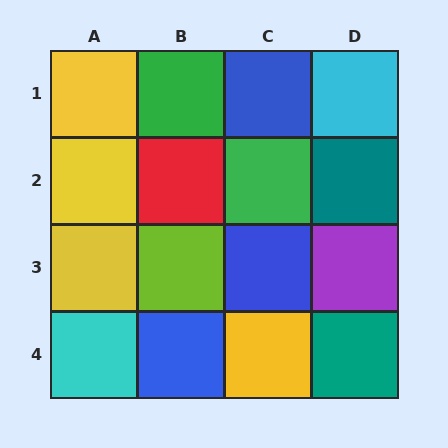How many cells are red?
1 cell is red.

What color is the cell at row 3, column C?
Blue.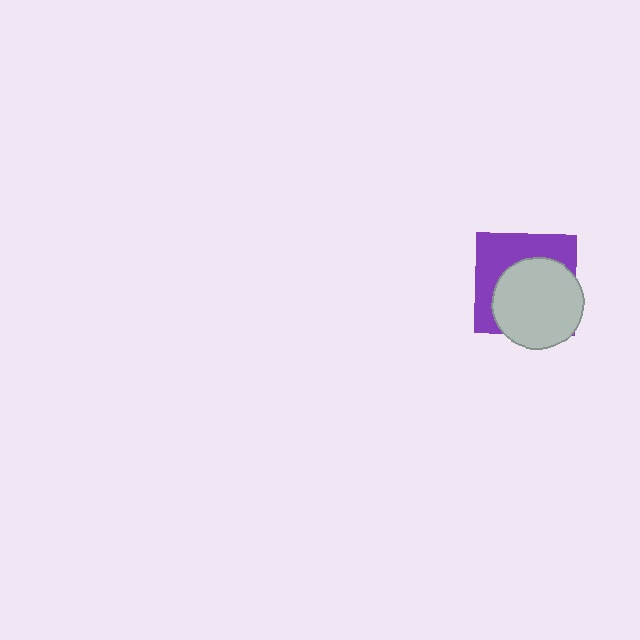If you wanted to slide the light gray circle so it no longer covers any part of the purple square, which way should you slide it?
Slide it toward the lower-right — that is the most direct way to separate the two shapes.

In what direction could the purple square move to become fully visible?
The purple square could move toward the upper-left. That would shift it out from behind the light gray circle entirely.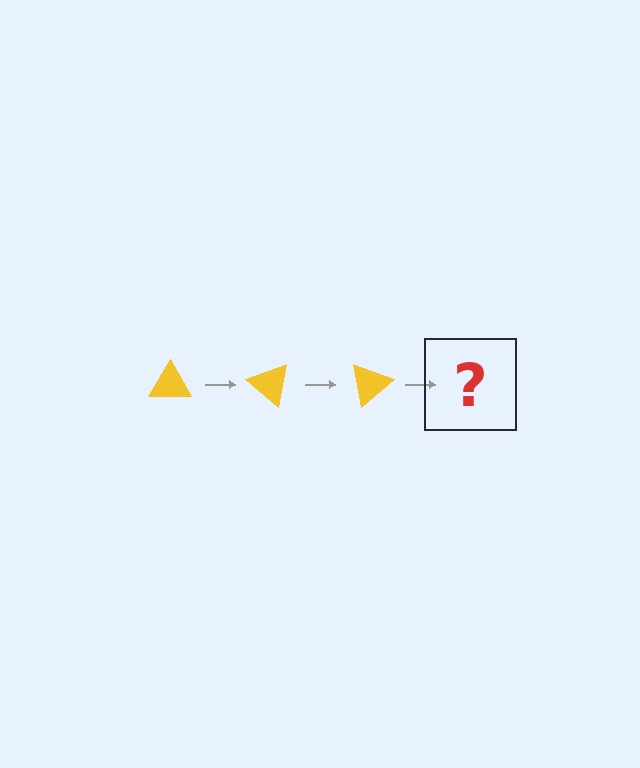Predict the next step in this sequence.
The next step is a yellow triangle rotated 120 degrees.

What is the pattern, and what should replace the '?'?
The pattern is that the triangle rotates 40 degrees each step. The '?' should be a yellow triangle rotated 120 degrees.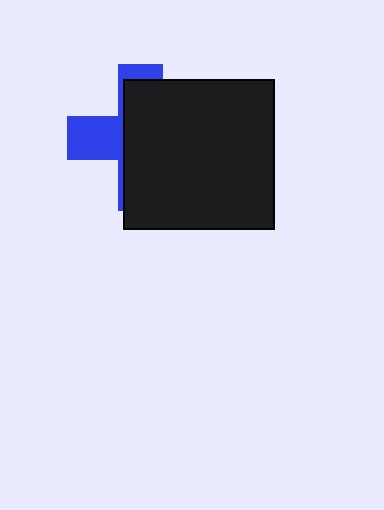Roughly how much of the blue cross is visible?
A small part of it is visible (roughly 33%).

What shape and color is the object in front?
The object in front is a black square.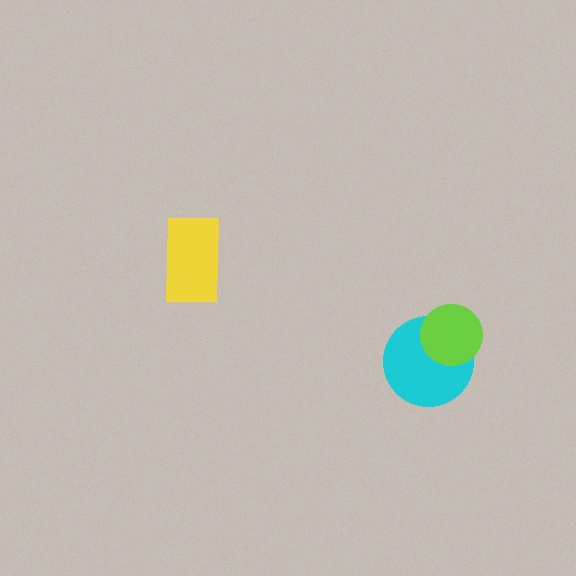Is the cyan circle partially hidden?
Yes, it is partially covered by another shape.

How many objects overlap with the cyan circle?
1 object overlaps with the cyan circle.